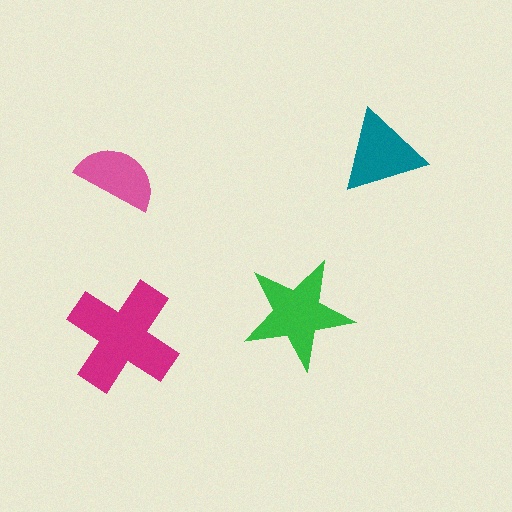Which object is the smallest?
The pink semicircle.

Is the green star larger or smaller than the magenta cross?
Smaller.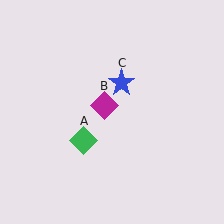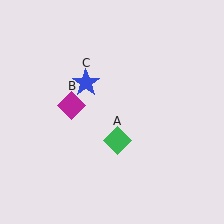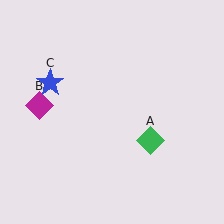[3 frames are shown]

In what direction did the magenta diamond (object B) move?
The magenta diamond (object B) moved left.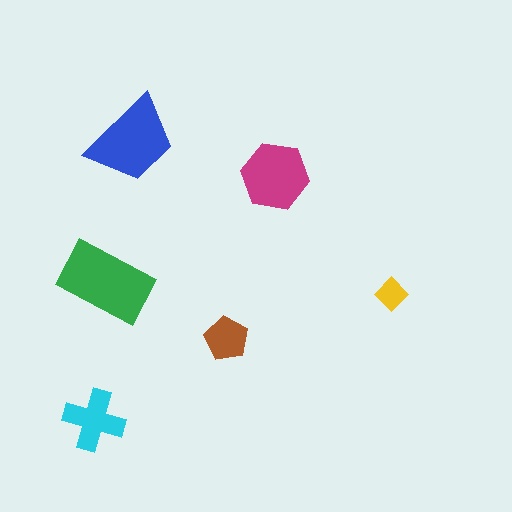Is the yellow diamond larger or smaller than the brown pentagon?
Smaller.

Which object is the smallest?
The yellow diamond.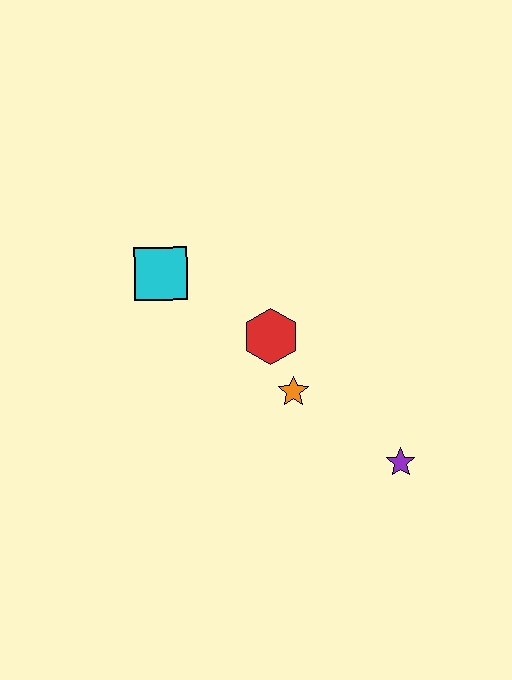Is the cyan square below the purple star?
No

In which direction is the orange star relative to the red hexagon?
The orange star is below the red hexagon.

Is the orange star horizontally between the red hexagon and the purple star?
Yes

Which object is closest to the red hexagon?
The orange star is closest to the red hexagon.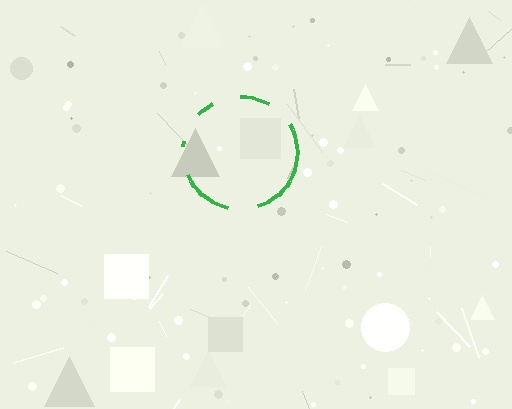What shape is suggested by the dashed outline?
The dashed outline suggests a circle.